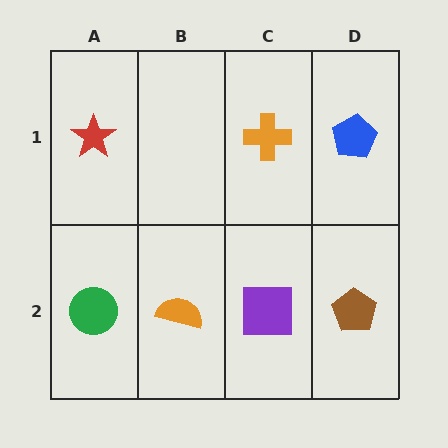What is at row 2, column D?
A brown pentagon.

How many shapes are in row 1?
3 shapes.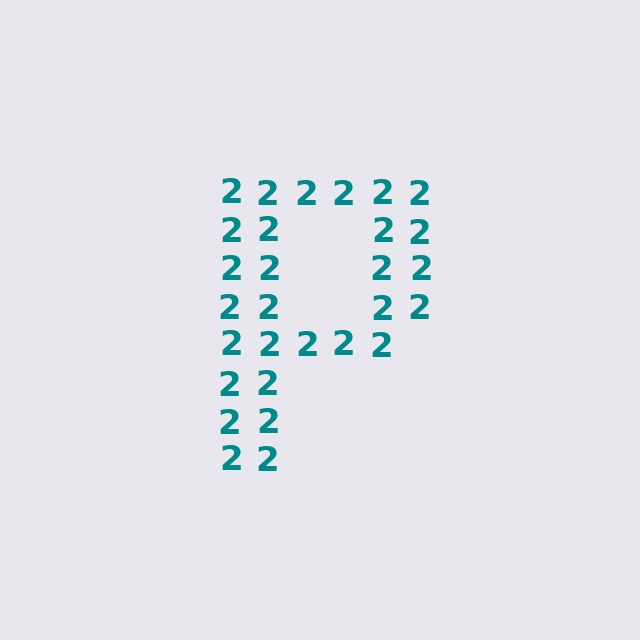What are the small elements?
The small elements are digit 2's.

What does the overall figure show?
The overall figure shows the letter P.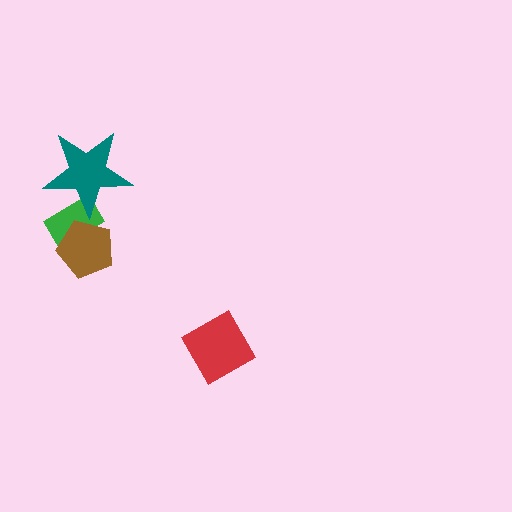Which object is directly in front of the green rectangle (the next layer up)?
The brown pentagon is directly in front of the green rectangle.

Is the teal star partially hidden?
No, no other shape covers it.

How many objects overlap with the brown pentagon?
1 object overlaps with the brown pentagon.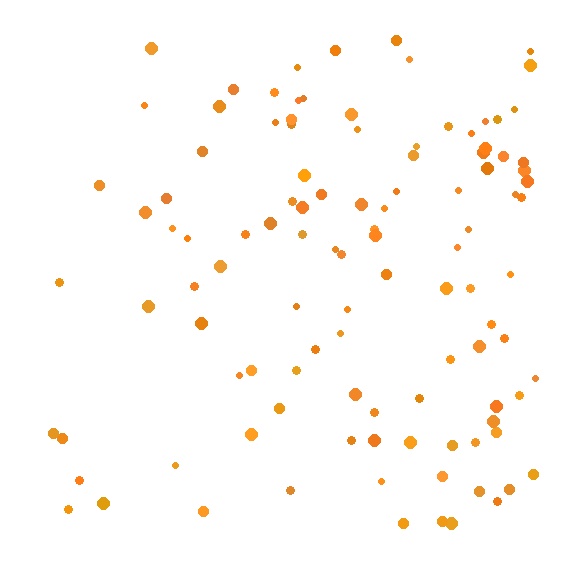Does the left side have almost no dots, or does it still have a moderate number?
Still a moderate number, just noticeably fewer than the right.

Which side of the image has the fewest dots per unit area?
The left.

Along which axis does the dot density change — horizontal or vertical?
Horizontal.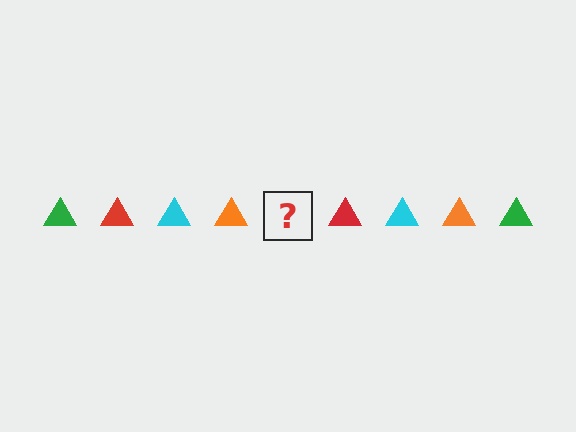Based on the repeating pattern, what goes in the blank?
The blank should be a green triangle.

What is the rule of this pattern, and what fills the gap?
The rule is that the pattern cycles through green, red, cyan, orange triangles. The gap should be filled with a green triangle.